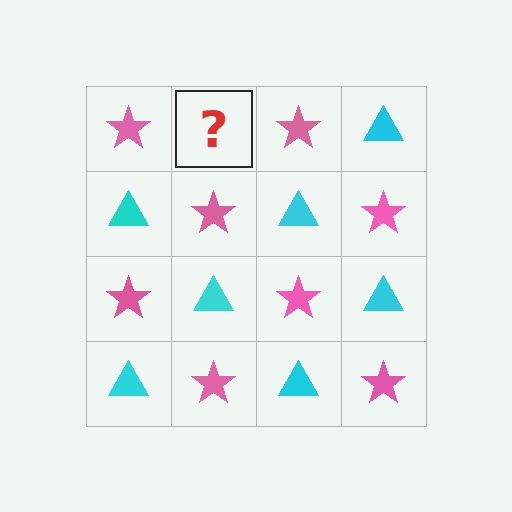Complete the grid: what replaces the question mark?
The question mark should be replaced with a cyan triangle.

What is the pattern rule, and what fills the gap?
The rule is that it alternates pink star and cyan triangle in a checkerboard pattern. The gap should be filled with a cyan triangle.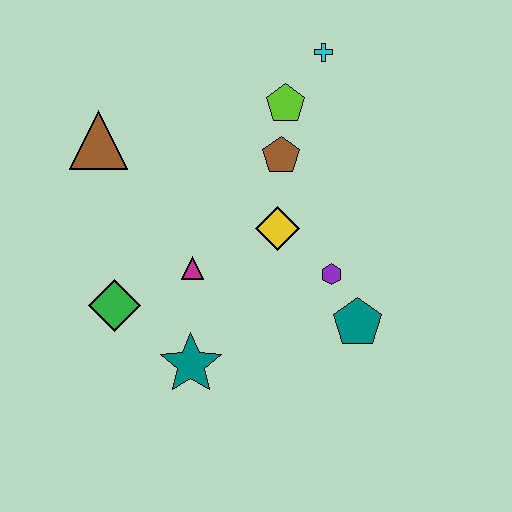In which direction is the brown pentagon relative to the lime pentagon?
The brown pentagon is below the lime pentagon.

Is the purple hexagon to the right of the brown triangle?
Yes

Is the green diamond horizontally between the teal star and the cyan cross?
No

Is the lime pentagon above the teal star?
Yes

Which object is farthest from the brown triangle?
The teal pentagon is farthest from the brown triangle.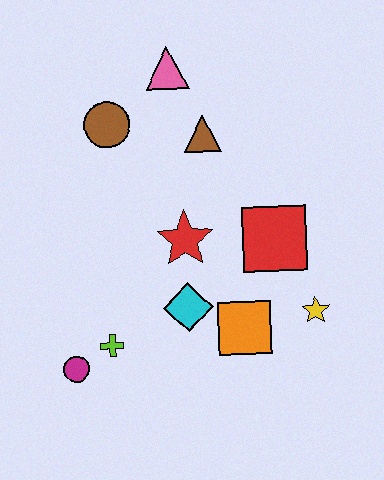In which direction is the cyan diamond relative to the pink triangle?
The cyan diamond is below the pink triangle.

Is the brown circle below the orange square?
No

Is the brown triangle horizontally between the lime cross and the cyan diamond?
No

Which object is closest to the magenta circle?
The lime cross is closest to the magenta circle.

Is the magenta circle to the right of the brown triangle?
No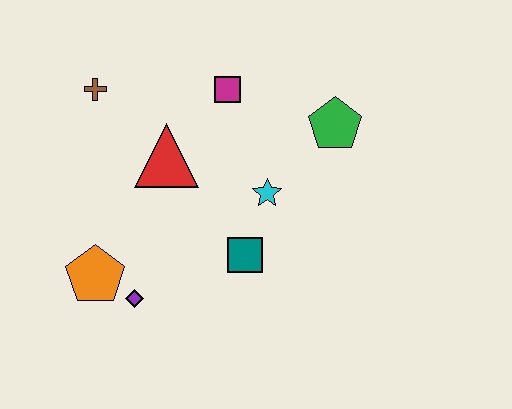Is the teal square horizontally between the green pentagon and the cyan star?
No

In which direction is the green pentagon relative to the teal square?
The green pentagon is above the teal square.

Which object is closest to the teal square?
The cyan star is closest to the teal square.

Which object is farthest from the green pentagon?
The orange pentagon is farthest from the green pentagon.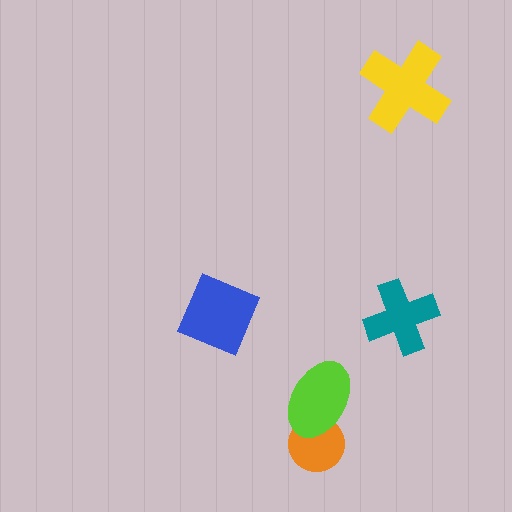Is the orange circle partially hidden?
Yes, it is partially covered by another shape.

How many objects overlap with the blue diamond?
0 objects overlap with the blue diamond.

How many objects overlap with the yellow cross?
0 objects overlap with the yellow cross.